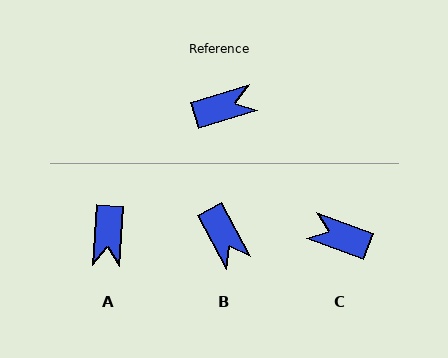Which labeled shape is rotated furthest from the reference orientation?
C, about 143 degrees away.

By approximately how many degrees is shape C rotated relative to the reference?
Approximately 143 degrees counter-clockwise.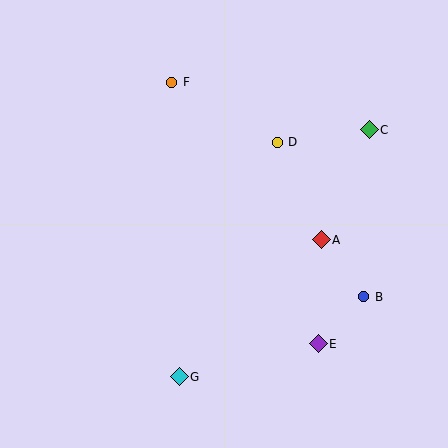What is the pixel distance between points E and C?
The distance between E and C is 220 pixels.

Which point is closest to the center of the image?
Point D at (277, 142) is closest to the center.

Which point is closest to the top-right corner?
Point C is closest to the top-right corner.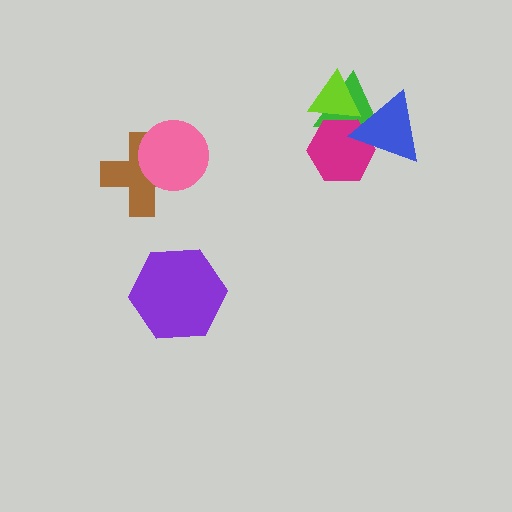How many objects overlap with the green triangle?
3 objects overlap with the green triangle.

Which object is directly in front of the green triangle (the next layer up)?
The magenta hexagon is directly in front of the green triangle.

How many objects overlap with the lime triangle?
3 objects overlap with the lime triangle.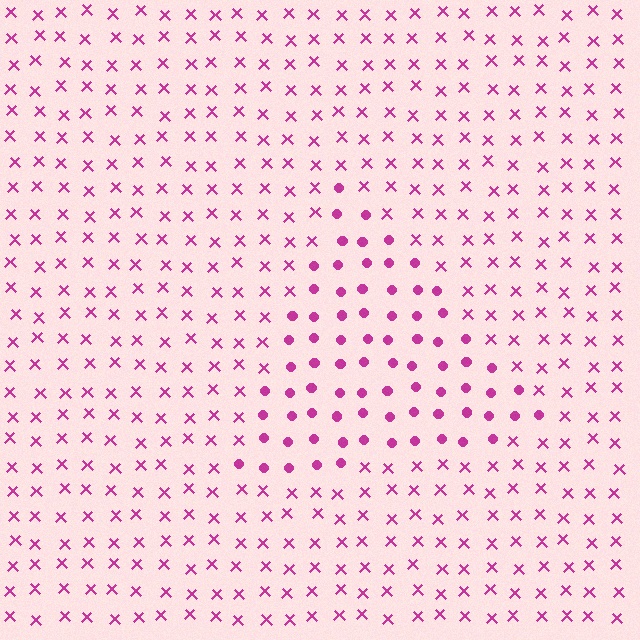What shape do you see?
I see a triangle.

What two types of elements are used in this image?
The image uses circles inside the triangle region and X marks outside it.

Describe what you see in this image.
The image is filled with small magenta elements arranged in a uniform grid. A triangle-shaped region contains circles, while the surrounding area contains X marks. The boundary is defined purely by the change in element shape.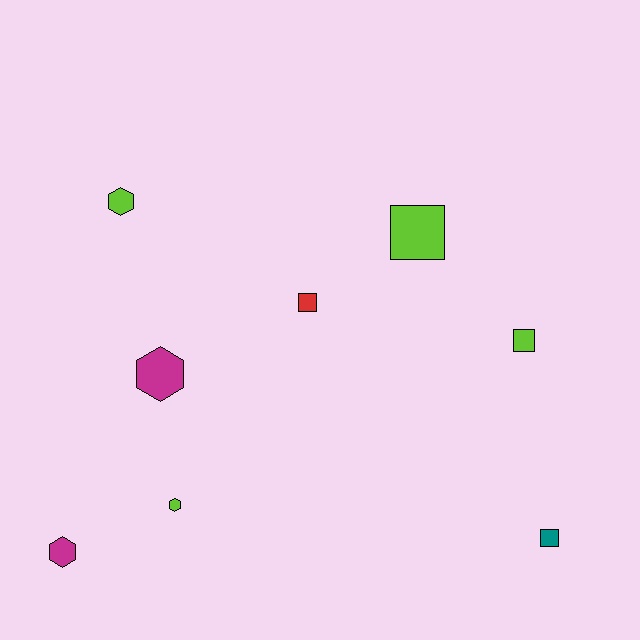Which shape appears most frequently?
Hexagon, with 4 objects.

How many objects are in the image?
There are 8 objects.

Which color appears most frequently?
Lime, with 4 objects.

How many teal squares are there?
There is 1 teal square.